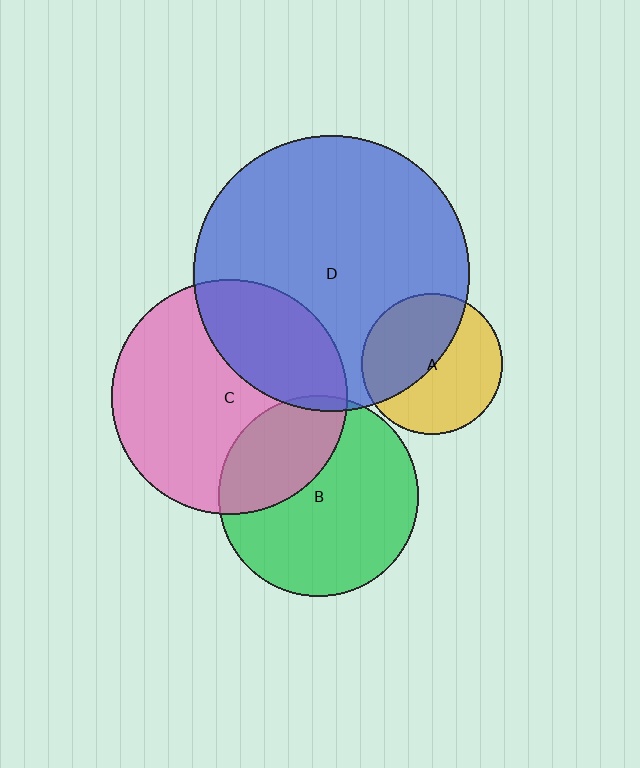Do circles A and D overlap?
Yes.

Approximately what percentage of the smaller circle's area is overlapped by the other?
Approximately 45%.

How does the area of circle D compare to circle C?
Approximately 1.4 times.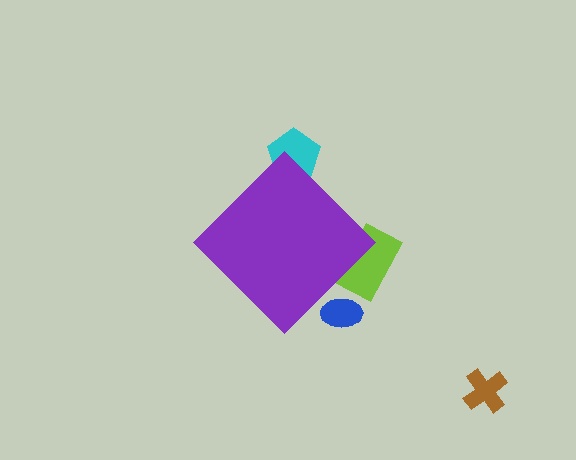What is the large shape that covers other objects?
A purple diamond.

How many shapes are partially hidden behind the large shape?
3 shapes are partially hidden.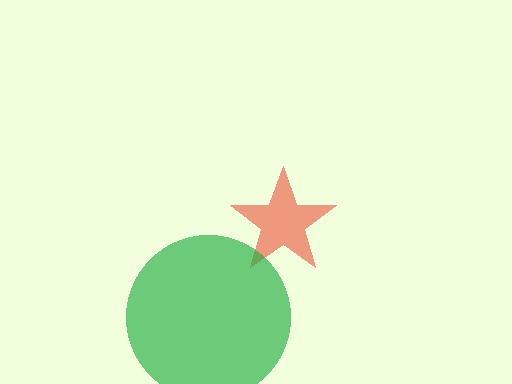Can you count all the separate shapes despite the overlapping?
Yes, there are 2 separate shapes.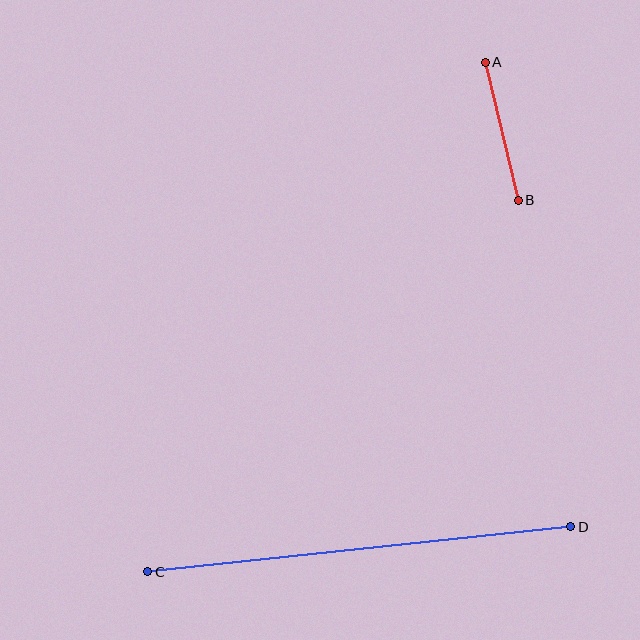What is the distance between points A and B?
The distance is approximately 142 pixels.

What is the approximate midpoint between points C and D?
The midpoint is at approximately (359, 549) pixels.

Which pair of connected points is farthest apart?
Points C and D are farthest apart.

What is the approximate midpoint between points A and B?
The midpoint is at approximately (502, 131) pixels.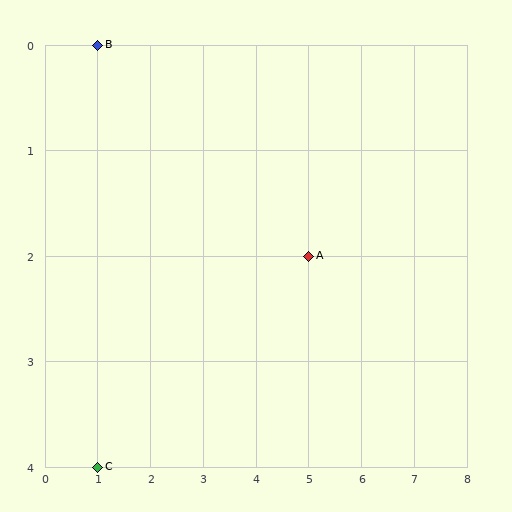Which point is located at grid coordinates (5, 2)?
Point A is at (5, 2).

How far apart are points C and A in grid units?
Points C and A are 4 columns and 2 rows apart (about 4.5 grid units diagonally).